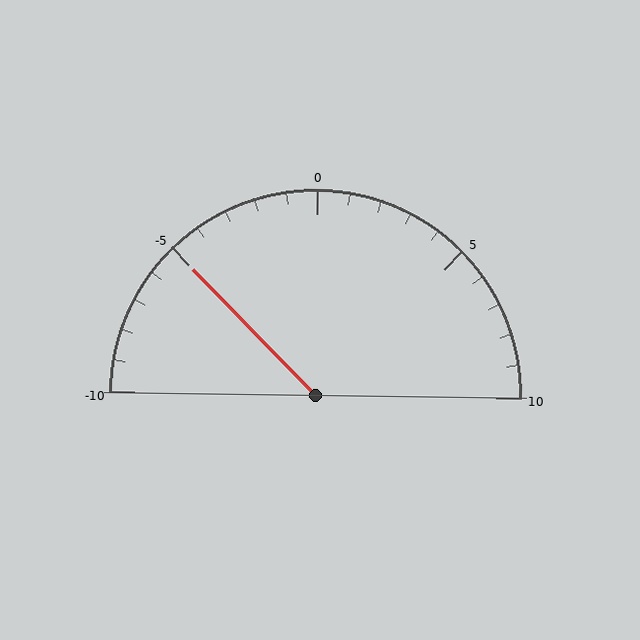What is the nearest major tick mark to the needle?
The nearest major tick mark is -5.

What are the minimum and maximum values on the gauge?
The gauge ranges from -10 to 10.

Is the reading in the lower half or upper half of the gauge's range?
The reading is in the lower half of the range (-10 to 10).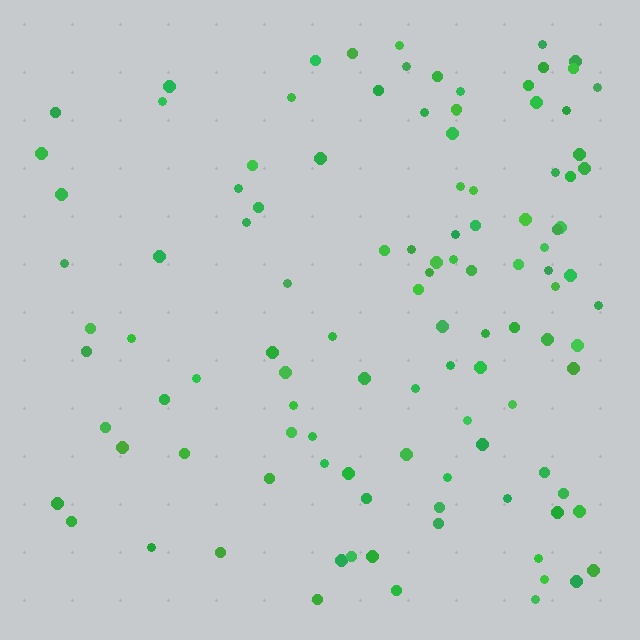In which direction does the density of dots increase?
From left to right, with the right side densest.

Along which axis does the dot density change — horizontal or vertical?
Horizontal.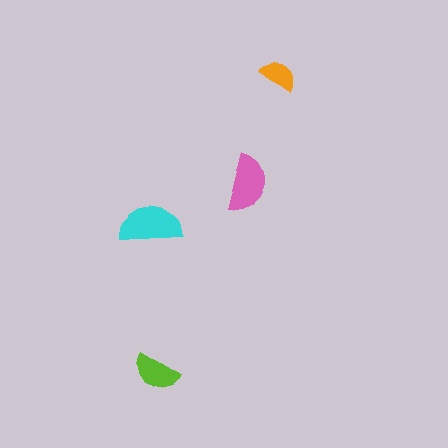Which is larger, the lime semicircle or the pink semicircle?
The pink one.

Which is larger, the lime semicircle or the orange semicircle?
The lime one.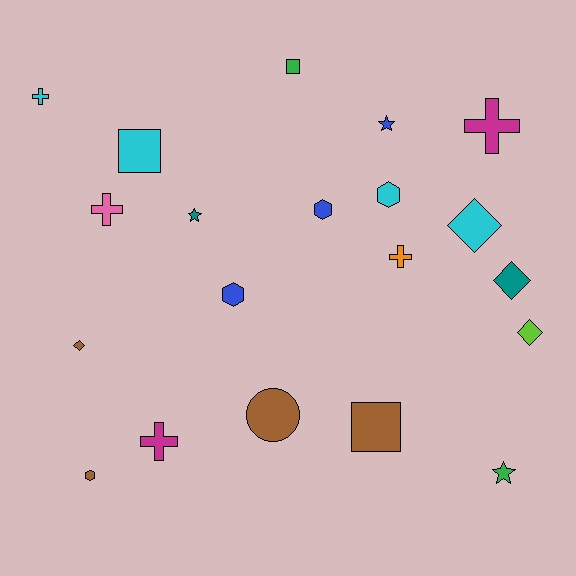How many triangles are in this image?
There are no triangles.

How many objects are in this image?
There are 20 objects.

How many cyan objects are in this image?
There are 4 cyan objects.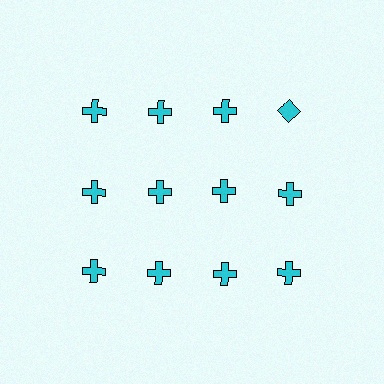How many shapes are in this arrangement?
There are 12 shapes arranged in a grid pattern.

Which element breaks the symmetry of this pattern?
The cyan diamond in the top row, second from right column breaks the symmetry. All other shapes are cyan crosses.